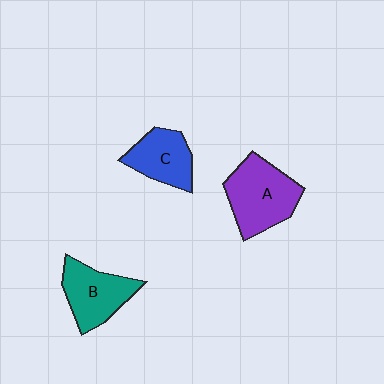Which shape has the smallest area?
Shape C (blue).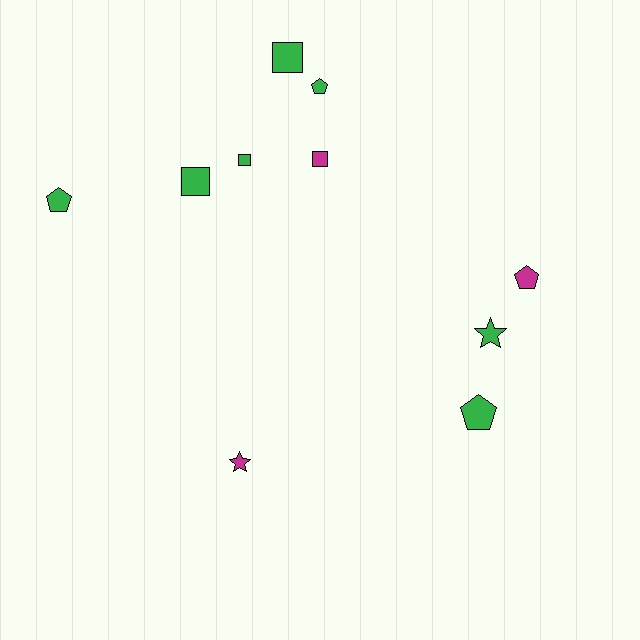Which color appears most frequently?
Green, with 7 objects.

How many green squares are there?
There are 3 green squares.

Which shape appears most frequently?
Pentagon, with 4 objects.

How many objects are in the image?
There are 10 objects.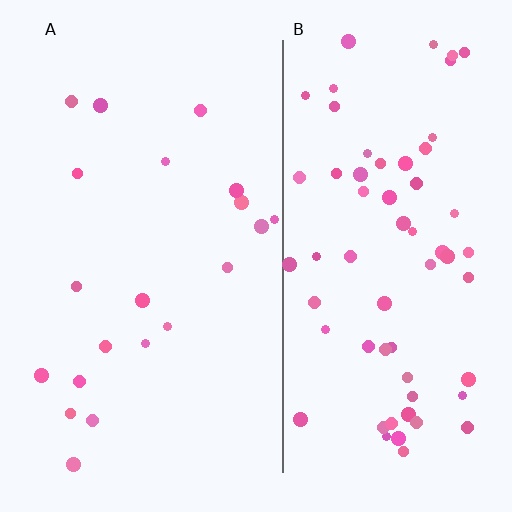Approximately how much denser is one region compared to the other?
Approximately 3.2× — region B over region A.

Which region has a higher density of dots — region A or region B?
B (the right).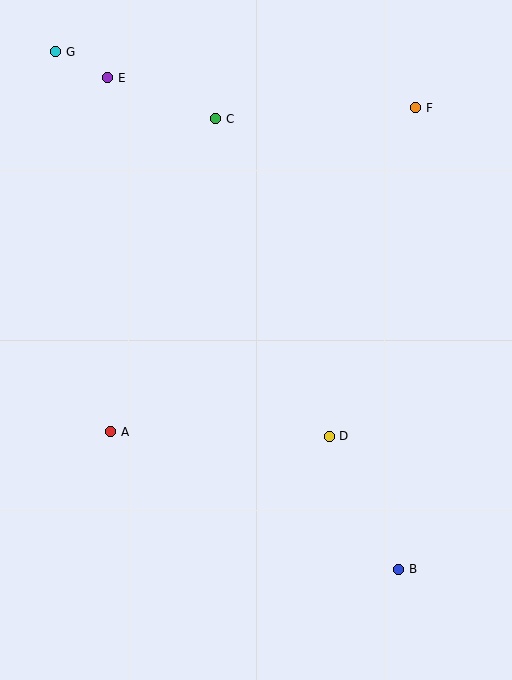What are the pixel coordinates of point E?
Point E is at (108, 78).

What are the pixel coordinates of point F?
Point F is at (416, 108).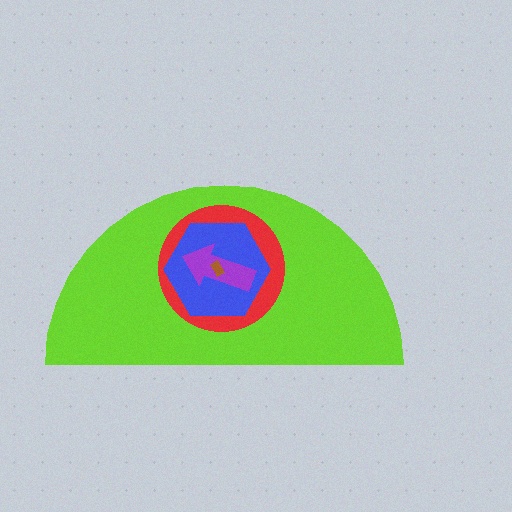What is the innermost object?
The brown rectangle.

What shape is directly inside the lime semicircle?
The red circle.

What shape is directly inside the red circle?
The blue hexagon.